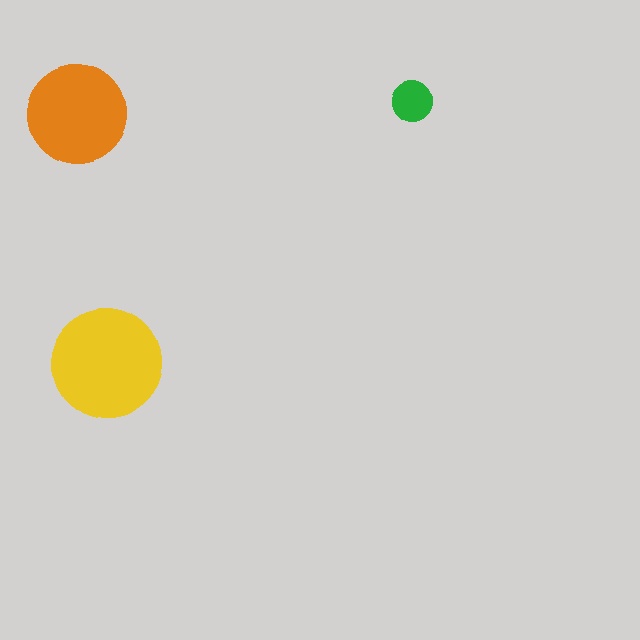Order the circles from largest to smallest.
the yellow one, the orange one, the green one.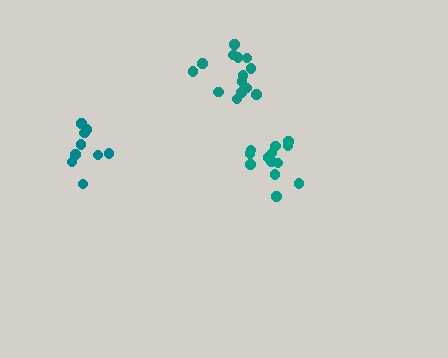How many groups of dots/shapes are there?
There are 3 groups.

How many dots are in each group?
Group 1: 13 dots, Group 2: 14 dots, Group 3: 10 dots (37 total).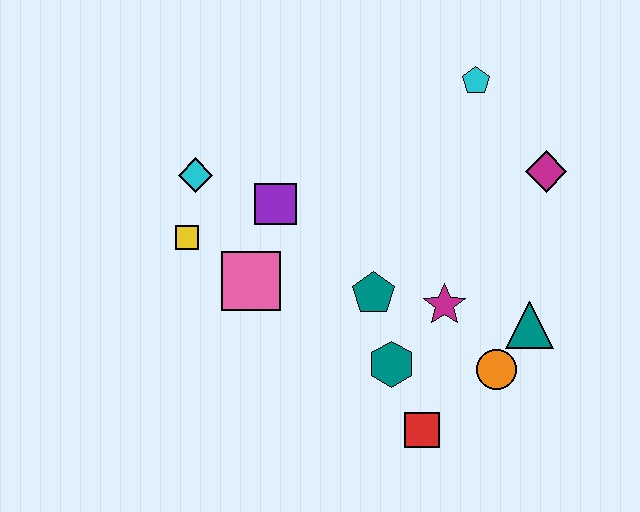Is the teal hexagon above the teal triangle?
No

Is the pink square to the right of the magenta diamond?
No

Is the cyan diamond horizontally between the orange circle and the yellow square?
Yes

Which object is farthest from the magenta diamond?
The yellow square is farthest from the magenta diamond.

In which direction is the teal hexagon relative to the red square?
The teal hexagon is above the red square.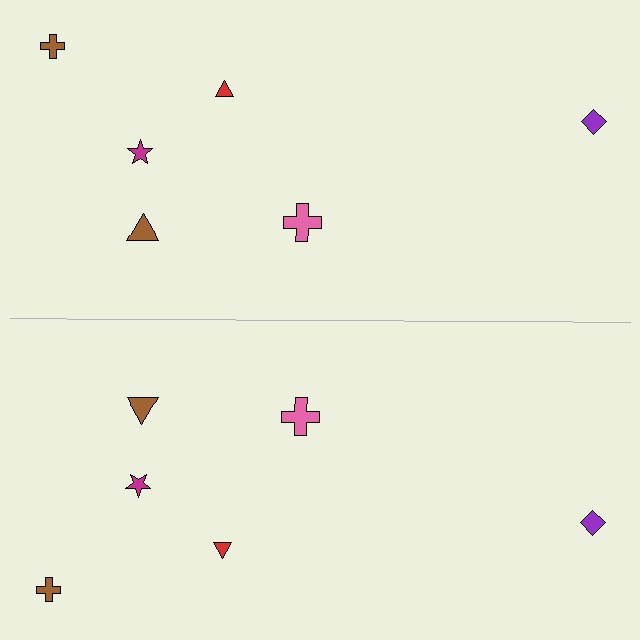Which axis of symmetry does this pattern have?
The pattern has a horizontal axis of symmetry running through the center of the image.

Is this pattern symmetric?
Yes, this pattern has bilateral (reflection) symmetry.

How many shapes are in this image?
There are 12 shapes in this image.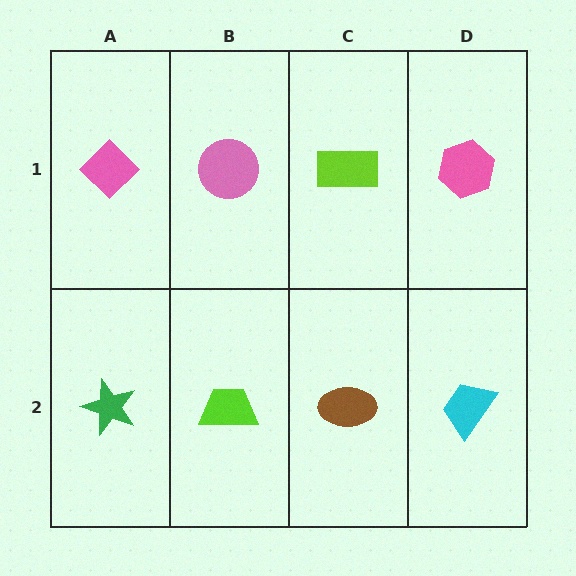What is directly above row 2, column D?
A pink hexagon.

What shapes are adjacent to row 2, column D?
A pink hexagon (row 1, column D), a brown ellipse (row 2, column C).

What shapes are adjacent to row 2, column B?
A pink circle (row 1, column B), a green star (row 2, column A), a brown ellipse (row 2, column C).